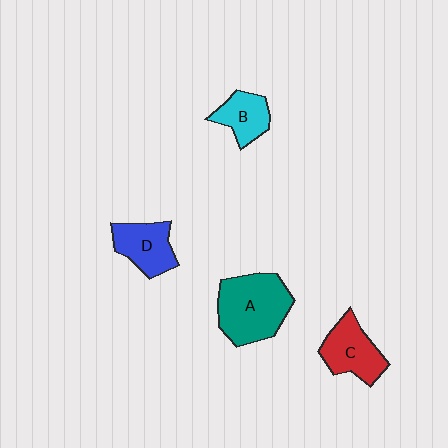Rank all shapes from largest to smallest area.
From largest to smallest: A (teal), C (red), D (blue), B (cyan).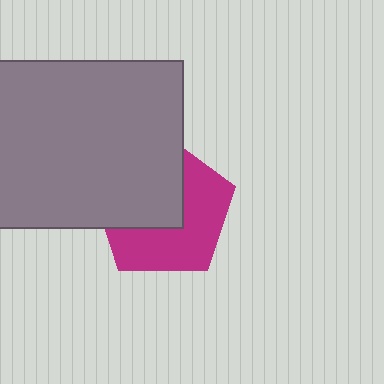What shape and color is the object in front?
The object in front is a gray rectangle.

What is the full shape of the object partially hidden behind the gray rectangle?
The partially hidden object is a magenta pentagon.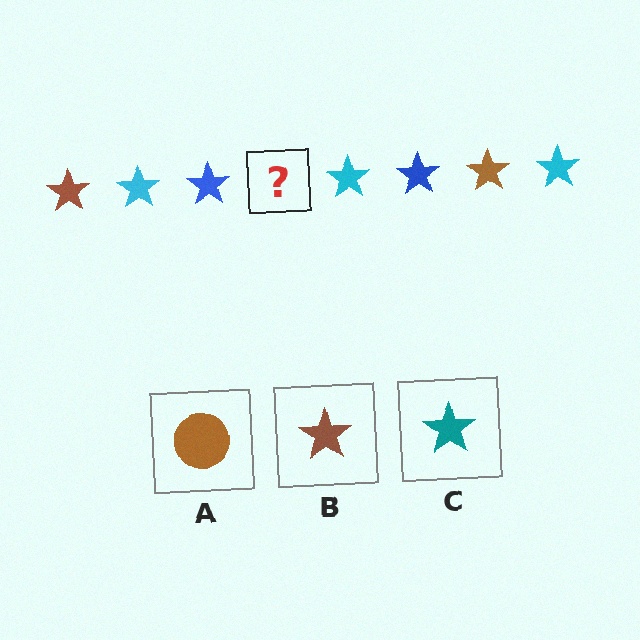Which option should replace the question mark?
Option B.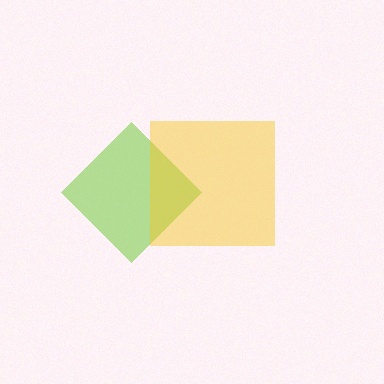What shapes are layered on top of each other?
The layered shapes are: a lime diamond, a yellow square.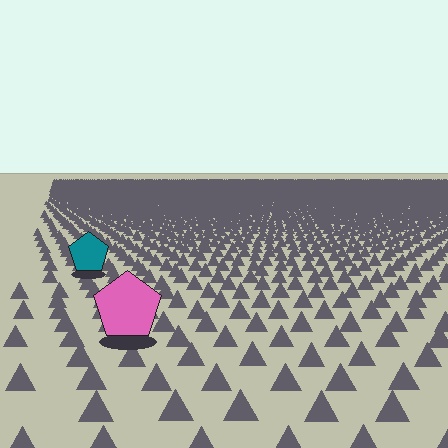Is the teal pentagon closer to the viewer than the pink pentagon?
No. The pink pentagon is closer — you can tell from the texture gradient: the ground texture is coarser near it.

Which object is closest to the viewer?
The pink pentagon is closest. The texture marks near it are larger and more spread out.